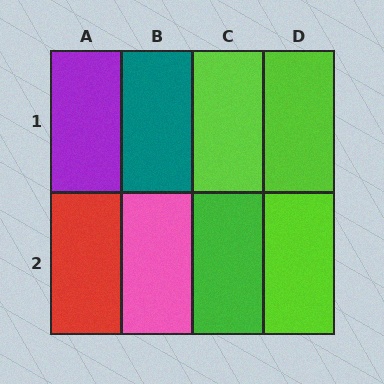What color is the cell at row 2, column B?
Pink.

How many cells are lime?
3 cells are lime.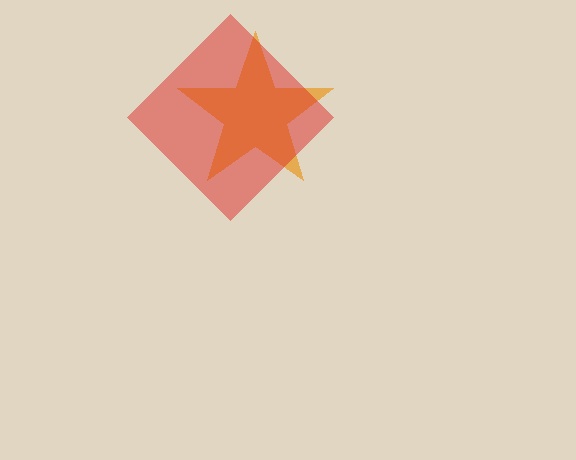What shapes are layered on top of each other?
The layered shapes are: an orange star, a red diamond.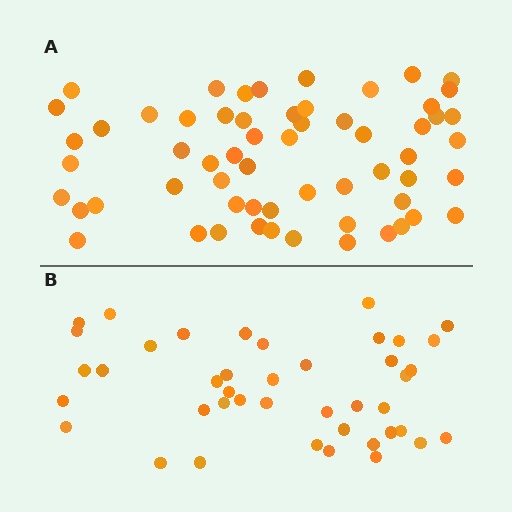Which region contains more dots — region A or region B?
Region A (the top region) has more dots.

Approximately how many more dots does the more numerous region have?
Region A has approximately 20 more dots than region B.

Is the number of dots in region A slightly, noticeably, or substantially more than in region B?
Region A has noticeably more, but not dramatically so. The ratio is roughly 1.4 to 1.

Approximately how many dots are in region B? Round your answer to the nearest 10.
About 40 dots. (The exact count is 42, which rounds to 40.)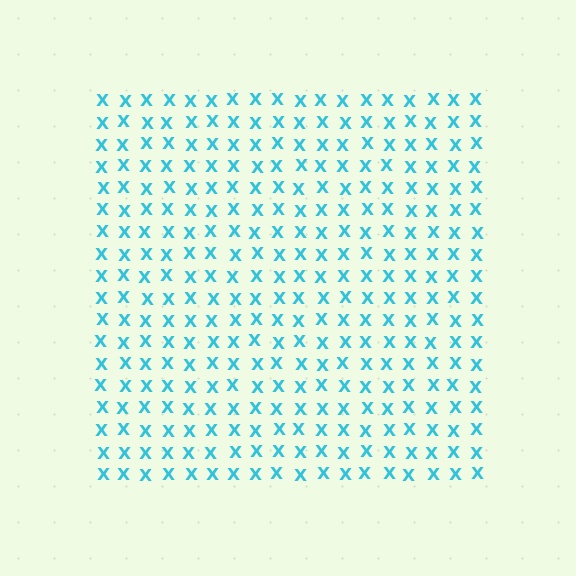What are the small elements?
The small elements are letter X's.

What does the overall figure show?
The overall figure shows a square.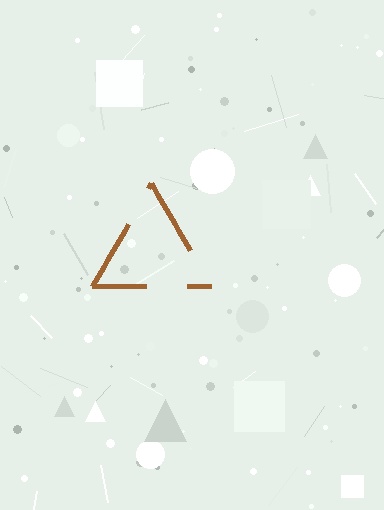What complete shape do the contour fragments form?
The contour fragments form a triangle.